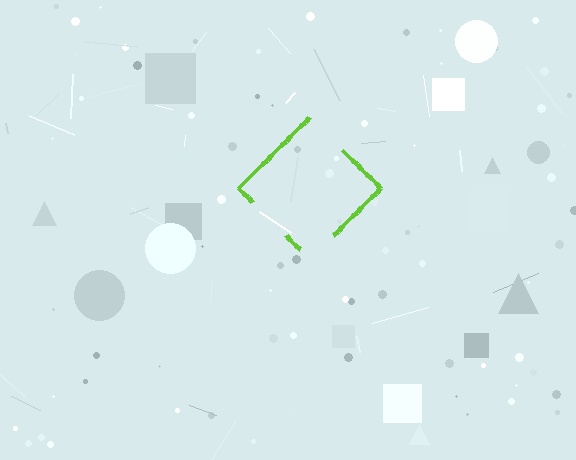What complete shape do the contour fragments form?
The contour fragments form a diamond.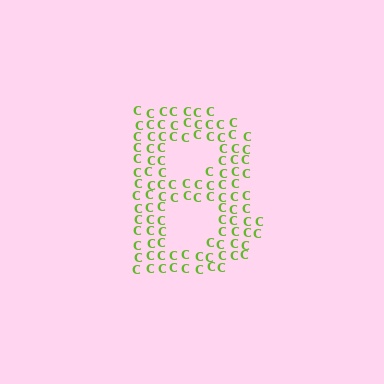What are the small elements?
The small elements are letter C's.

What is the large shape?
The large shape is the letter B.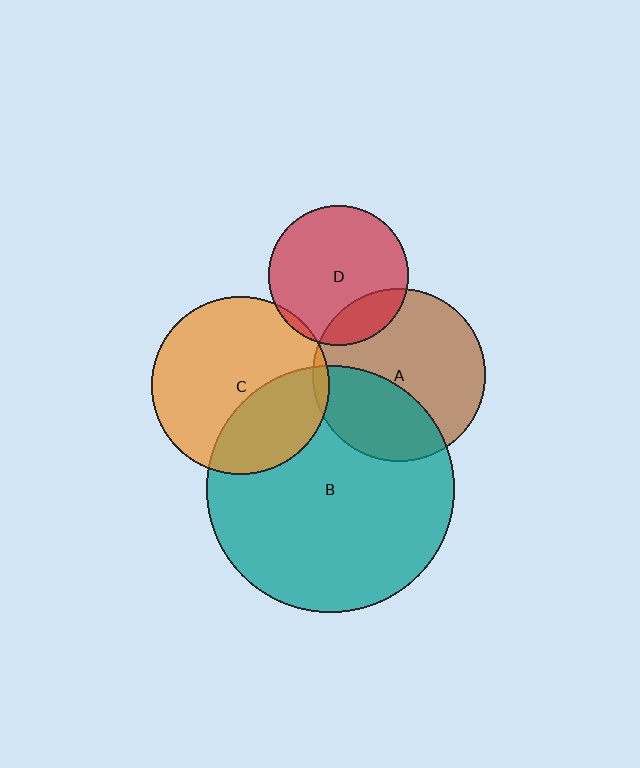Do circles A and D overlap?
Yes.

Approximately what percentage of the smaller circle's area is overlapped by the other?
Approximately 20%.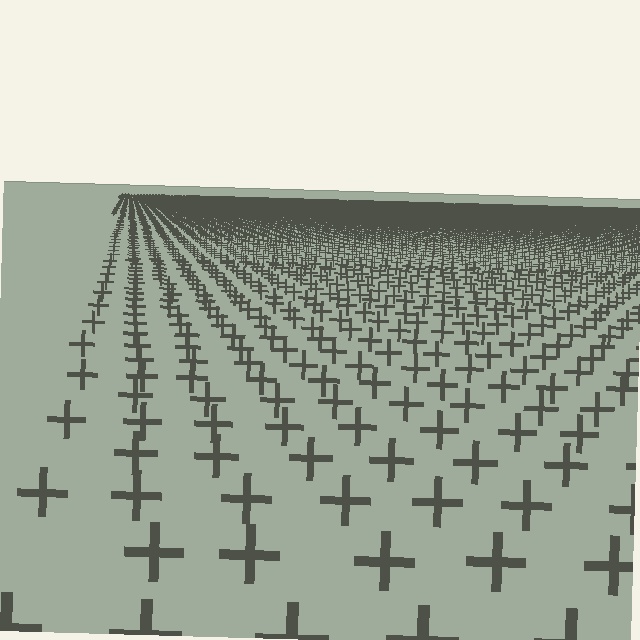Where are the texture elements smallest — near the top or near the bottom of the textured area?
Near the top.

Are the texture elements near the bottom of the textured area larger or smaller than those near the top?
Larger. Near the bottom, elements are closer to the viewer and appear at a bigger on-screen size.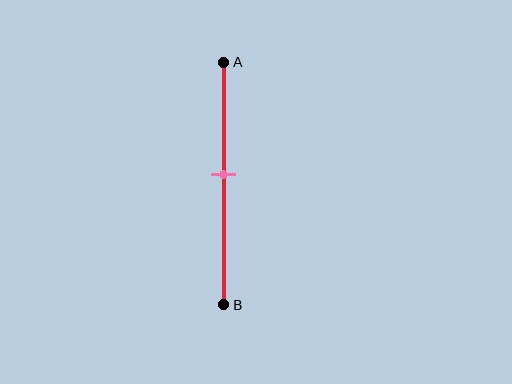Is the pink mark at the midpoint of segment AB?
No, the mark is at about 45% from A, not at the 50% midpoint.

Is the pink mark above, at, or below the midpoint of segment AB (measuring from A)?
The pink mark is above the midpoint of segment AB.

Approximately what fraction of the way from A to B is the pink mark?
The pink mark is approximately 45% of the way from A to B.